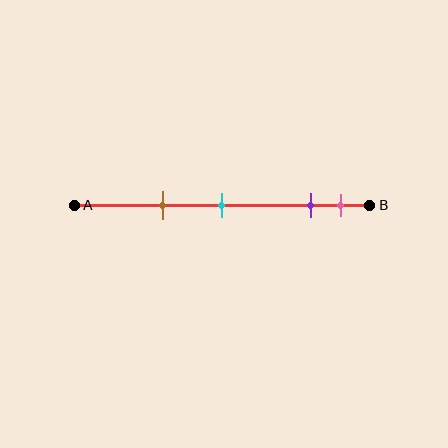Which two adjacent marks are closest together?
The purple and pink marks are the closest adjacent pair.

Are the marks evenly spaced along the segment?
No, the marks are not evenly spaced.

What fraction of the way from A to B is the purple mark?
The purple mark is approximately 80% (0.8) of the way from A to B.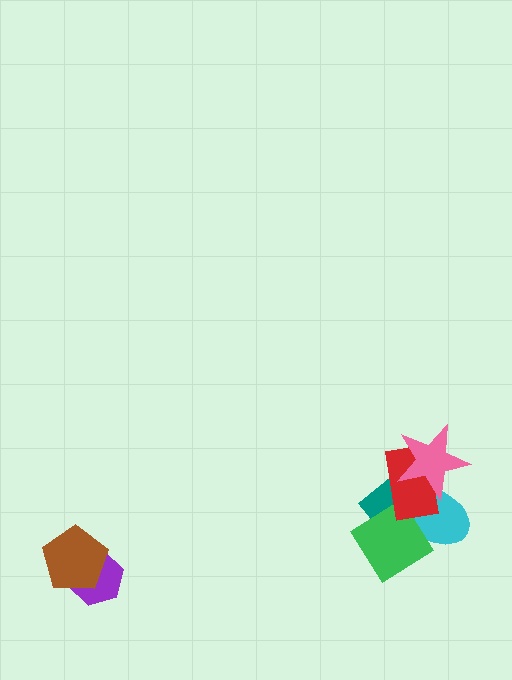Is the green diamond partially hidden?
Yes, it is partially covered by another shape.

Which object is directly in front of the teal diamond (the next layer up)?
The cyan ellipse is directly in front of the teal diamond.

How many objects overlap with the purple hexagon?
1 object overlaps with the purple hexagon.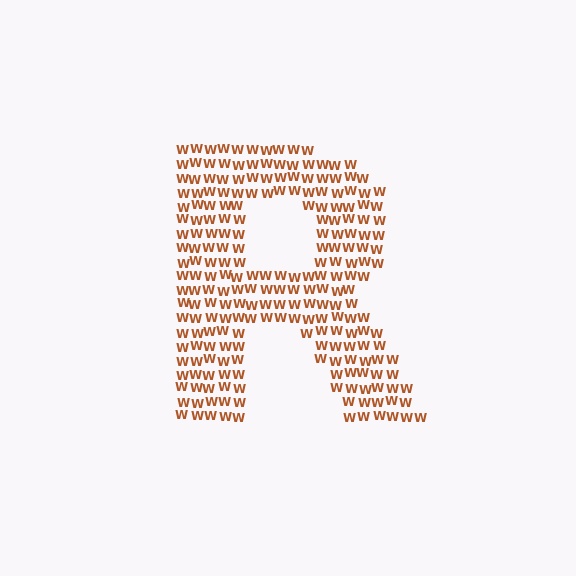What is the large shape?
The large shape is the letter R.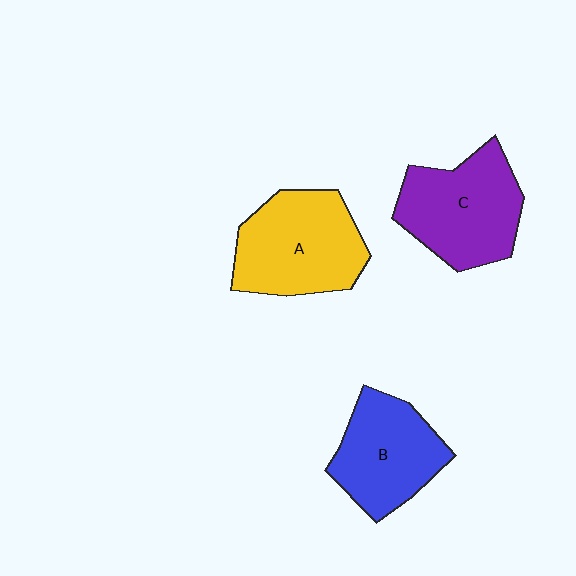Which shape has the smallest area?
Shape B (blue).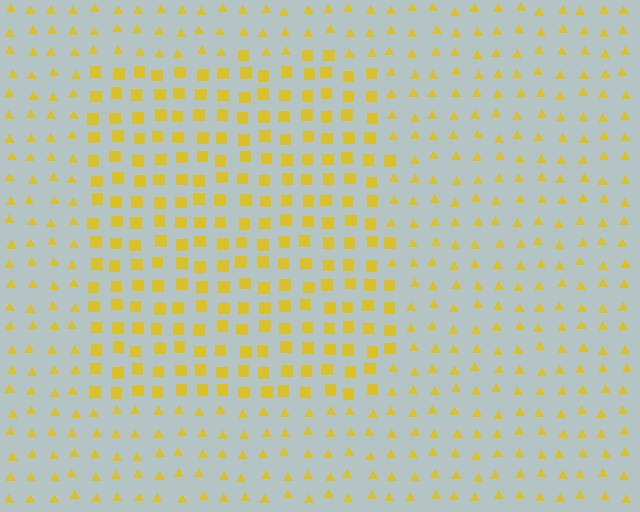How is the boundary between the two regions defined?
The boundary is defined by a change in element shape: squares inside vs. triangles outside. All elements share the same color and spacing.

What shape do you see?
I see a rectangle.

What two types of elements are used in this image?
The image uses squares inside the rectangle region and triangles outside it.